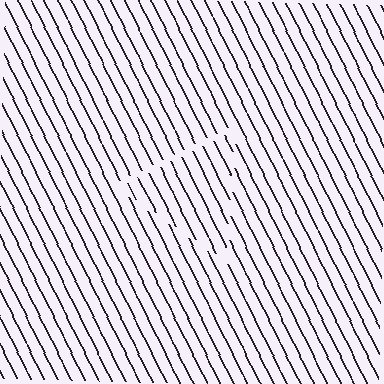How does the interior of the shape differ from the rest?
The interior of the shape contains the same grating, shifted by half a period — the contour is defined by the phase discontinuity where line-ends from the inner and outer gratings abut.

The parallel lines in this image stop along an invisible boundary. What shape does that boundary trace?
An illusory triangle. The interior of the shape contains the same grating, shifted by half a period — the contour is defined by the phase discontinuity where line-ends from the inner and outer gratings abut.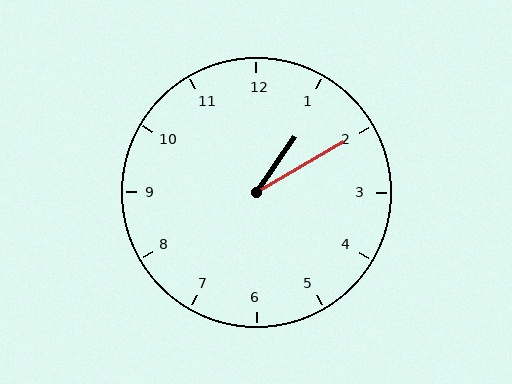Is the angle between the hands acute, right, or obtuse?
It is acute.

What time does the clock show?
1:10.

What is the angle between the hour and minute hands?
Approximately 25 degrees.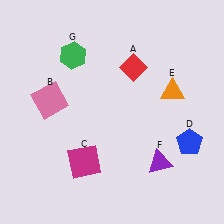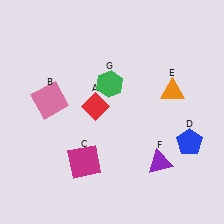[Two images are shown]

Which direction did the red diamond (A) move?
The red diamond (A) moved down.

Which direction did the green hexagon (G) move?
The green hexagon (G) moved right.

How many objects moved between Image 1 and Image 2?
2 objects moved between the two images.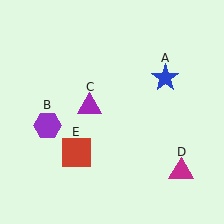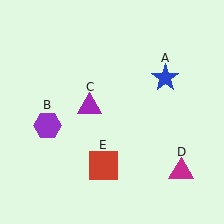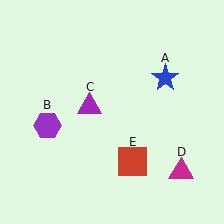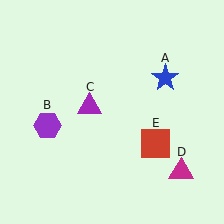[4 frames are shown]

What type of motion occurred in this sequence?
The red square (object E) rotated counterclockwise around the center of the scene.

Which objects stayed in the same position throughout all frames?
Blue star (object A) and purple hexagon (object B) and purple triangle (object C) and magenta triangle (object D) remained stationary.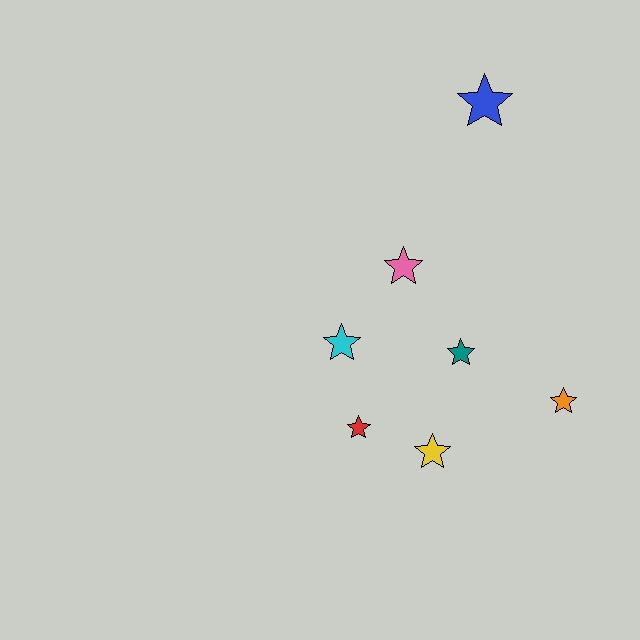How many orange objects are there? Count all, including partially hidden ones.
There is 1 orange object.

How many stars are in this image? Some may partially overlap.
There are 7 stars.